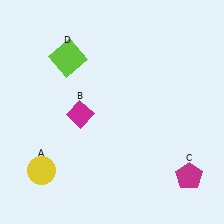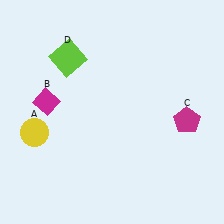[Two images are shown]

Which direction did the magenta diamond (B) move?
The magenta diamond (B) moved left.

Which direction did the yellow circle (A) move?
The yellow circle (A) moved up.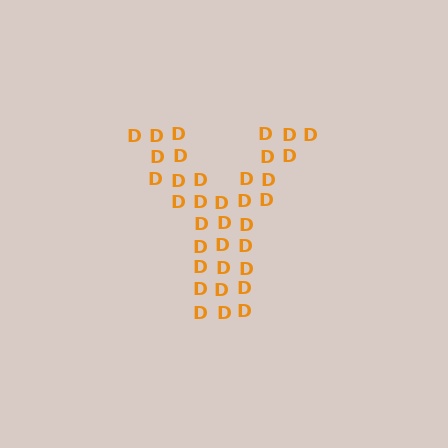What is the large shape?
The large shape is the letter Y.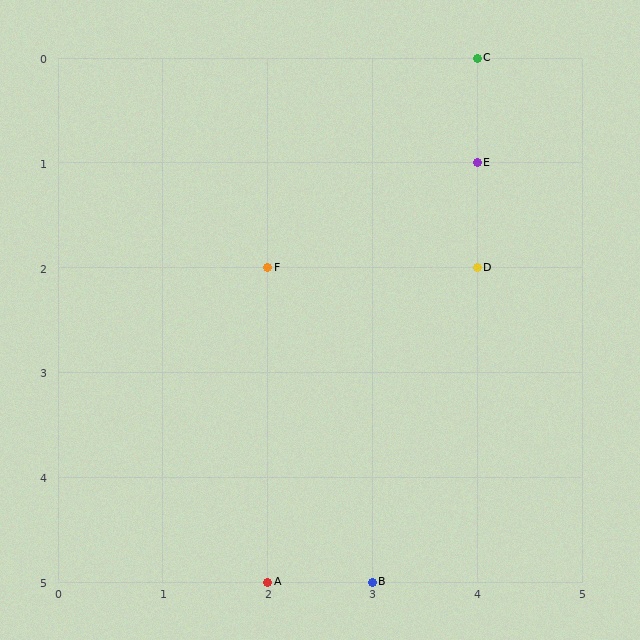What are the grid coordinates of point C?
Point C is at grid coordinates (4, 0).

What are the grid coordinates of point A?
Point A is at grid coordinates (2, 5).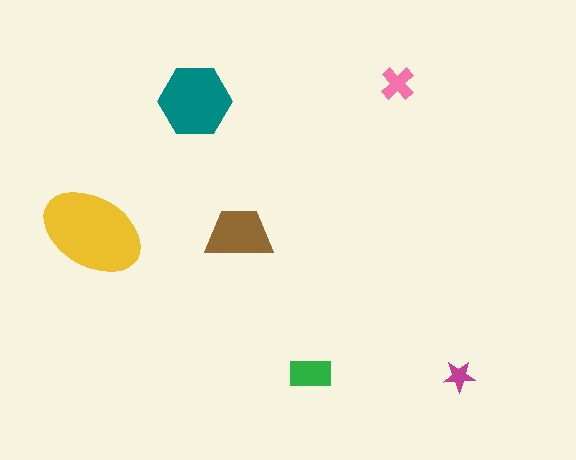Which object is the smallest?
The magenta star.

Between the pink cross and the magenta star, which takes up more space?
The pink cross.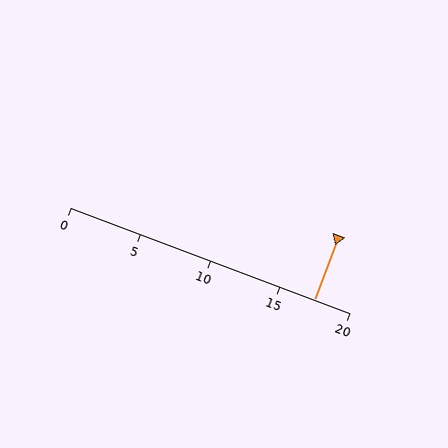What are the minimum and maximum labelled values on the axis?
The axis runs from 0 to 20.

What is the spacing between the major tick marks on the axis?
The major ticks are spaced 5 apart.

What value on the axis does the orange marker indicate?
The marker indicates approximately 17.5.